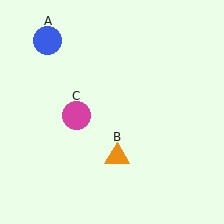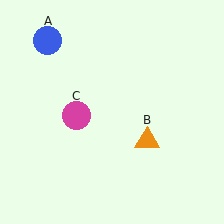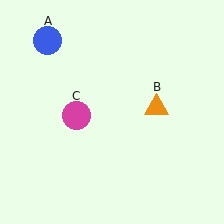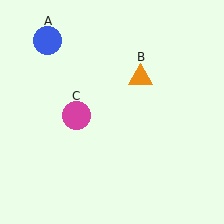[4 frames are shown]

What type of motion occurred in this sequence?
The orange triangle (object B) rotated counterclockwise around the center of the scene.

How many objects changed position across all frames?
1 object changed position: orange triangle (object B).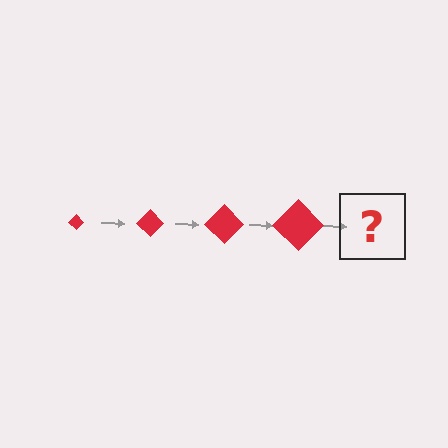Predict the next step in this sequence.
The next step is a red diamond, larger than the previous one.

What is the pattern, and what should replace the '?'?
The pattern is that the diamond gets progressively larger each step. The '?' should be a red diamond, larger than the previous one.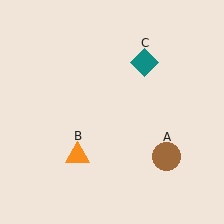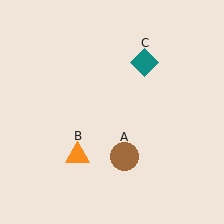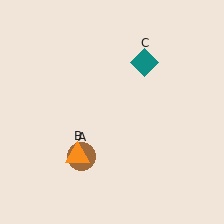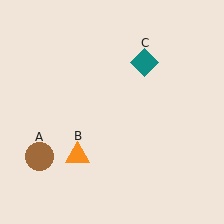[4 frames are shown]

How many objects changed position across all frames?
1 object changed position: brown circle (object A).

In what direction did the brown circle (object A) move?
The brown circle (object A) moved left.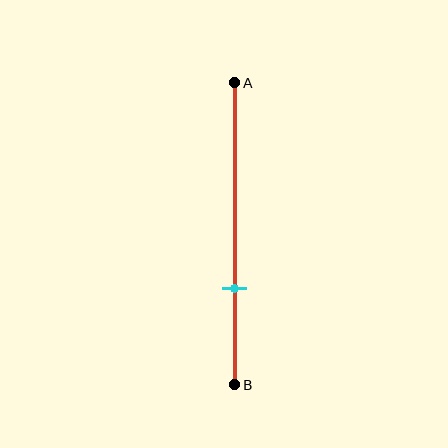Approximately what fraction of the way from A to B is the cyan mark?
The cyan mark is approximately 70% of the way from A to B.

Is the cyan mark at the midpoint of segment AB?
No, the mark is at about 70% from A, not at the 50% midpoint.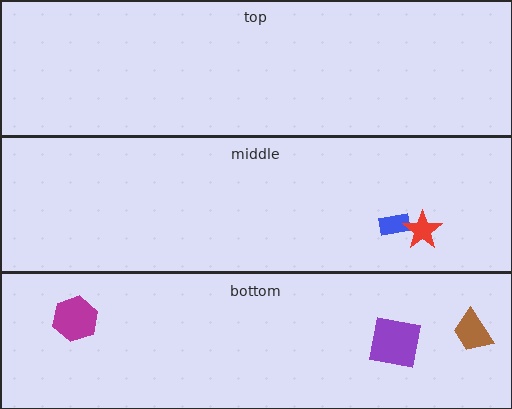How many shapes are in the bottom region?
3.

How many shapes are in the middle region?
2.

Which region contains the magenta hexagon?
The bottom region.